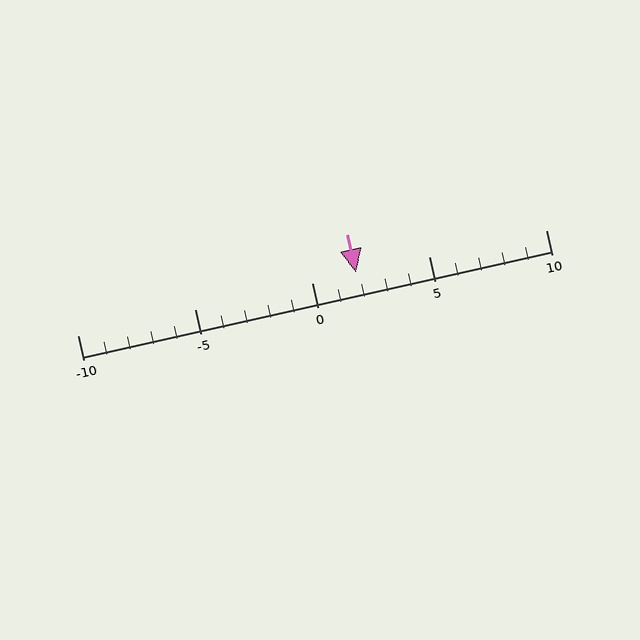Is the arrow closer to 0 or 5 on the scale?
The arrow is closer to 0.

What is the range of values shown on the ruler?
The ruler shows values from -10 to 10.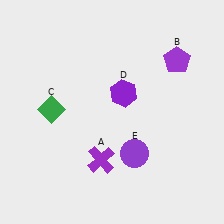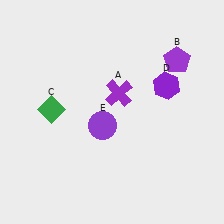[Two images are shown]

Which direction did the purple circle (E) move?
The purple circle (E) moved left.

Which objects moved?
The objects that moved are: the purple cross (A), the purple hexagon (D), the purple circle (E).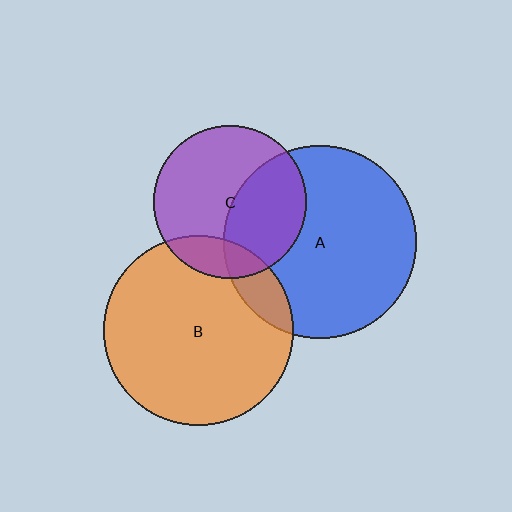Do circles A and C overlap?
Yes.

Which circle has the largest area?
Circle A (blue).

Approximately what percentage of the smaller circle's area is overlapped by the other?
Approximately 40%.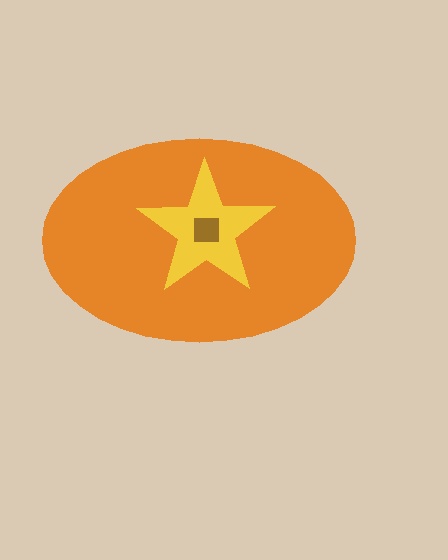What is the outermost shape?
The orange ellipse.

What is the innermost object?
The brown square.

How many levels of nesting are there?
3.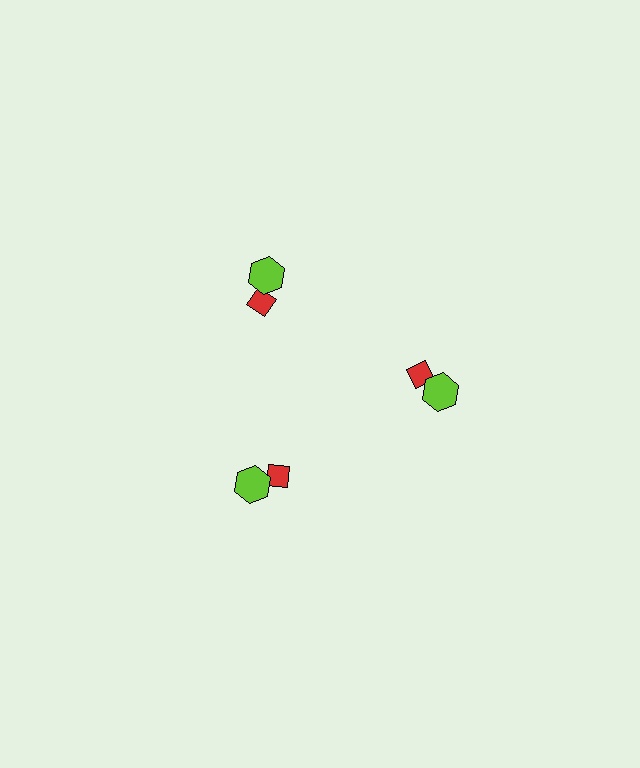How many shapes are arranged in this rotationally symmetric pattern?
There are 6 shapes, arranged in 3 groups of 2.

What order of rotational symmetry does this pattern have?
This pattern has 3-fold rotational symmetry.